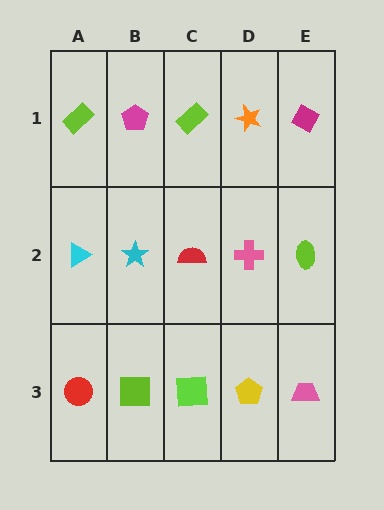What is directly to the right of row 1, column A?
A magenta pentagon.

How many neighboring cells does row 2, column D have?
4.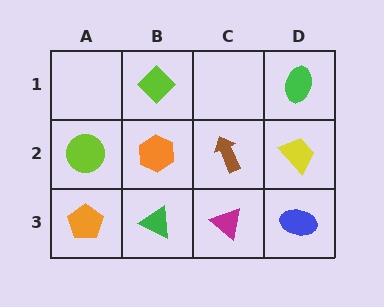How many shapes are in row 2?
4 shapes.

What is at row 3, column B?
A green triangle.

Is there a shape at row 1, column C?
No, that cell is empty.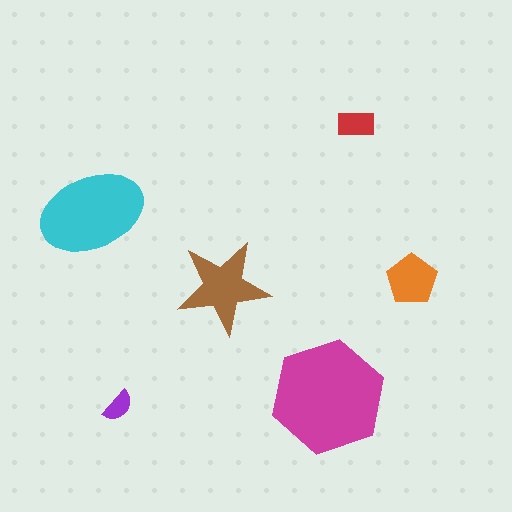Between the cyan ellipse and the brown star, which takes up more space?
The cyan ellipse.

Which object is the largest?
The magenta hexagon.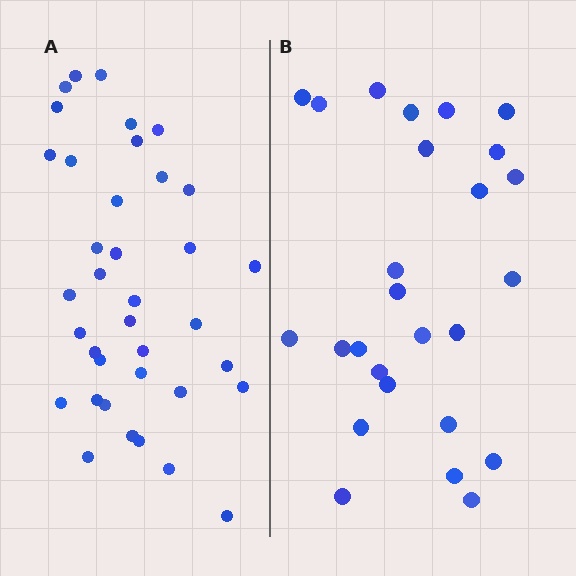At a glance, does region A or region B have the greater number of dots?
Region A (the left region) has more dots.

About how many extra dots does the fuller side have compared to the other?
Region A has roughly 12 or so more dots than region B.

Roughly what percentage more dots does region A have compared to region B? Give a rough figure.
About 40% more.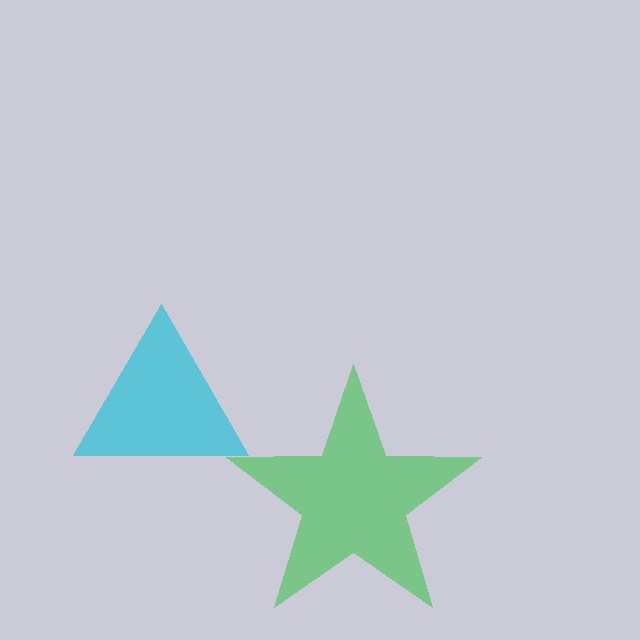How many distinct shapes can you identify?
There are 2 distinct shapes: a green star, a cyan triangle.